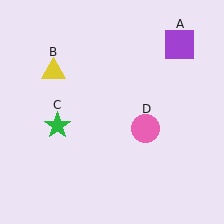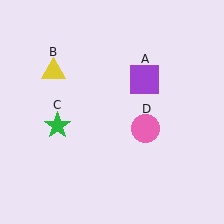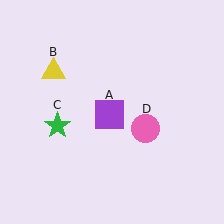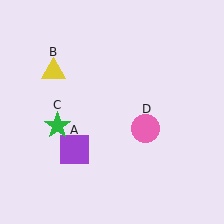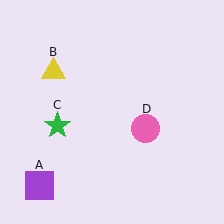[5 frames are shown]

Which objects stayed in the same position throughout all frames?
Yellow triangle (object B) and green star (object C) and pink circle (object D) remained stationary.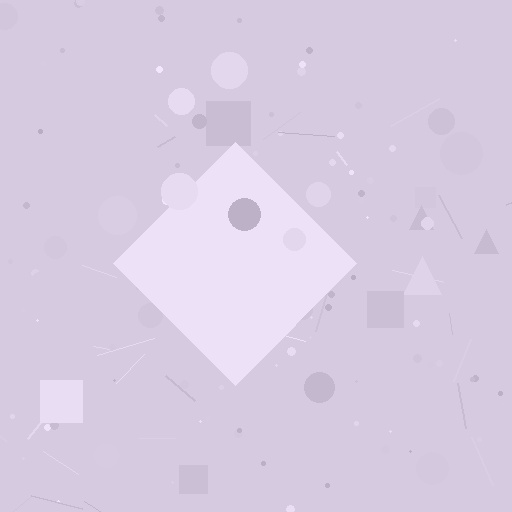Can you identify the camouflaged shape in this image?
The camouflaged shape is a diamond.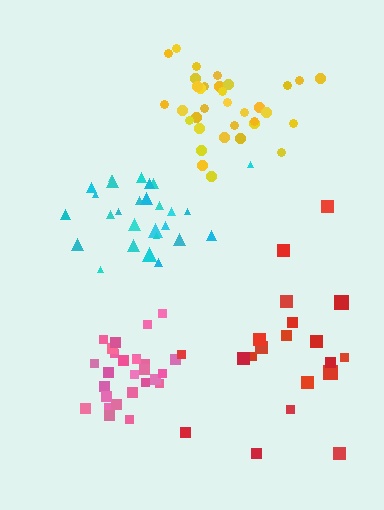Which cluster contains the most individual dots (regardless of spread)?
Yellow (35).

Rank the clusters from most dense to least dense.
pink, yellow, cyan, red.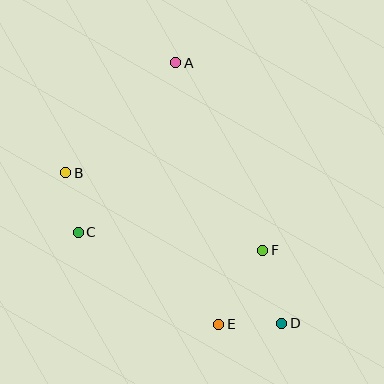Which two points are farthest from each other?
Points A and D are farthest from each other.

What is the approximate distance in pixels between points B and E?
The distance between B and E is approximately 215 pixels.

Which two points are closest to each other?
Points B and C are closest to each other.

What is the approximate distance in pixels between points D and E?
The distance between D and E is approximately 63 pixels.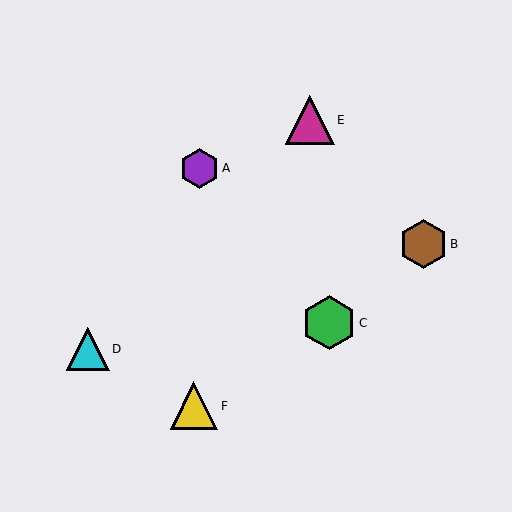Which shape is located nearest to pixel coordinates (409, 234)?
The brown hexagon (labeled B) at (423, 244) is nearest to that location.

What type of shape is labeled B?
Shape B is a brown hexagon.